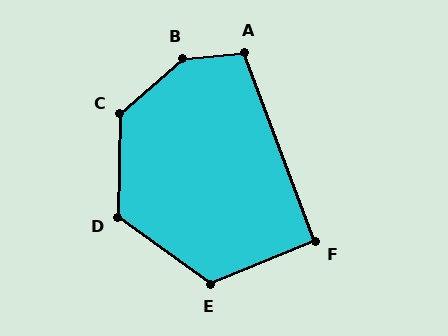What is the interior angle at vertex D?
Approximately 124 degrees (obtuse).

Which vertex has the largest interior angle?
B, at approximately 144 degrees.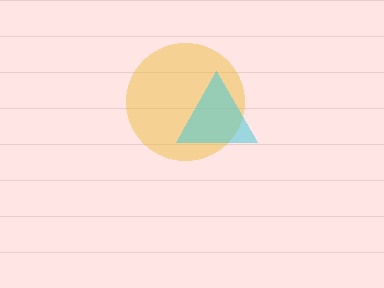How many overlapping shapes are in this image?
There are 2 overlapping shapes in the image.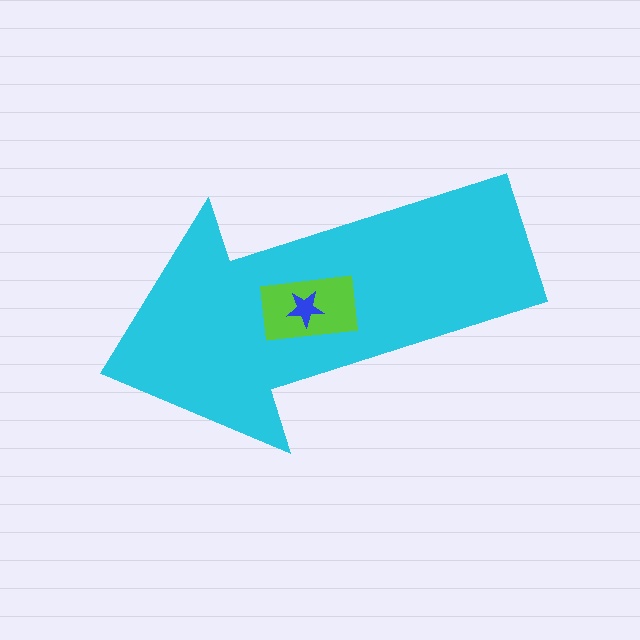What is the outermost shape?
The cyan arrow.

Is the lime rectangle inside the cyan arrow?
Yes.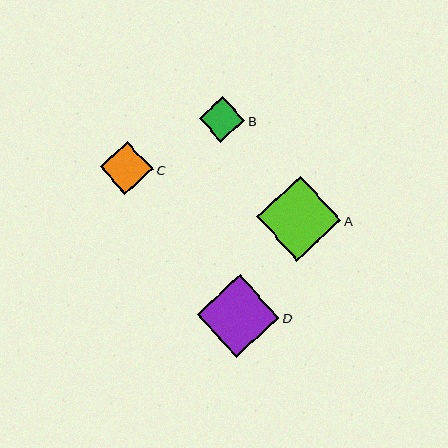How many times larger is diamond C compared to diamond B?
Diamond C is approximately 1.2 times the size of diamond B.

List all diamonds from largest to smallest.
From largest to smallest: A, D, C, B.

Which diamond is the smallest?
Diamond B is the smallest with a size of approximately 45 pixels.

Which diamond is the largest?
Diamond A is the largest with a size of approximately 85 pixels.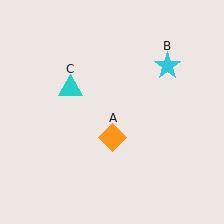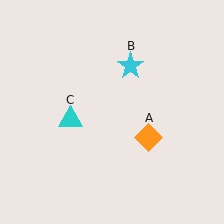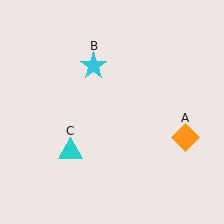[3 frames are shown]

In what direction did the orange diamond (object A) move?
The orange diamond (object A) moved right.